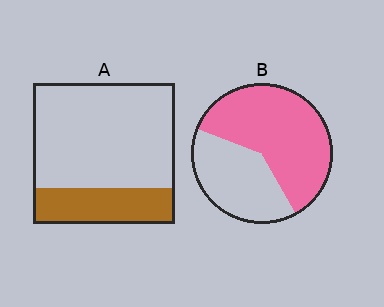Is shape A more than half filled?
No.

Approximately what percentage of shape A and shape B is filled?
A is approximately 25% and B is approximately 60%.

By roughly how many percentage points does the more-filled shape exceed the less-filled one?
By roughly 35 percentage points (B over A).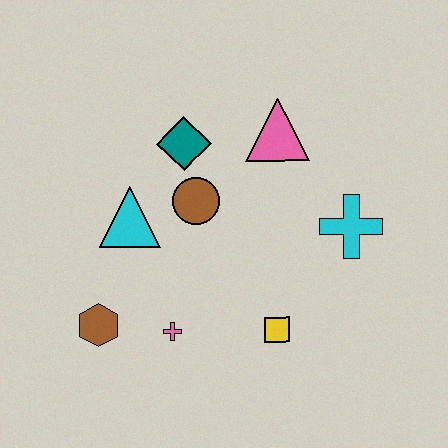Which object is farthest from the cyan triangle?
The cyan cross is farthest from the cyan triangle.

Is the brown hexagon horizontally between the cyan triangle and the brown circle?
No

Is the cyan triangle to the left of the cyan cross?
Yes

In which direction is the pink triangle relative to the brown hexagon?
The pink triangle is above the brown hexagon.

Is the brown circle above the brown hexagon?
Yes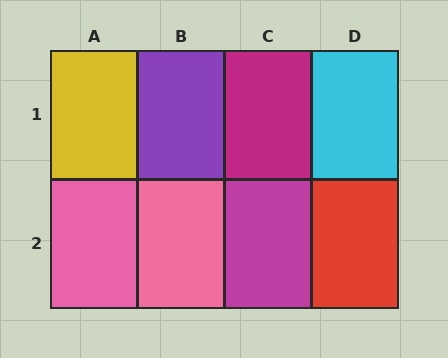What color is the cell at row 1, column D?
Cyan.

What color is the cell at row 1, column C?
Magenta.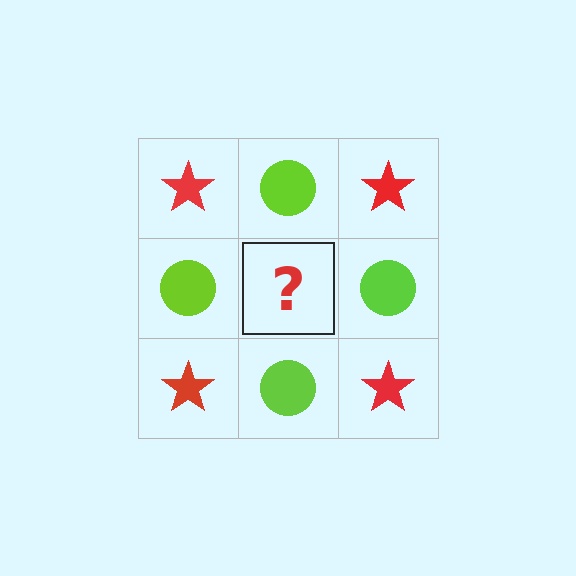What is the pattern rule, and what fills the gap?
The rule is that it alternates red star and lime circle in a checkerboard pattern. The gap should be filled with a red star.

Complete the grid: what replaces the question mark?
The question mark should be replaced with a red star.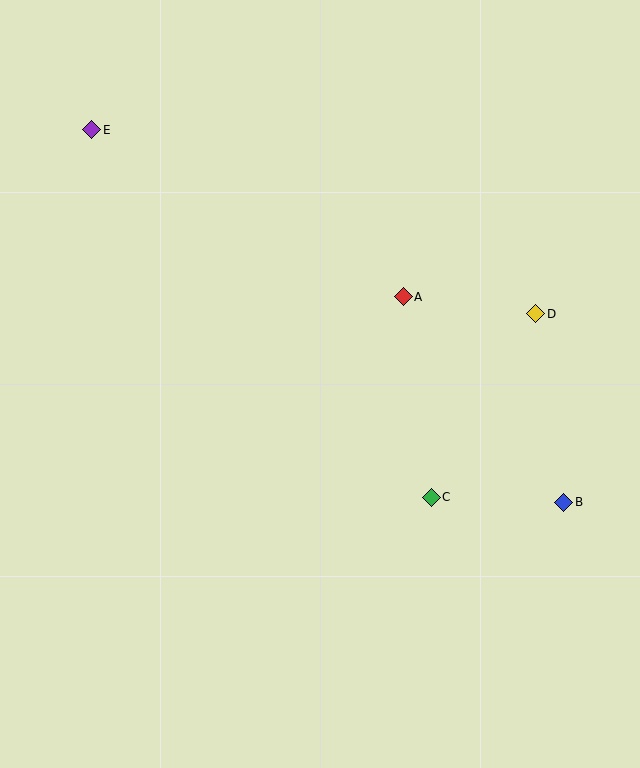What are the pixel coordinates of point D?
Point D is at (536, 314).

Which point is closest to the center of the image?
Point A at (403, 297) is closest to the center.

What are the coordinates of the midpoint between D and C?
The midpoint between D and C is at (484, 406).